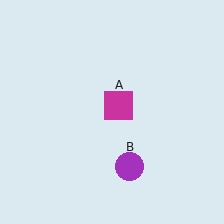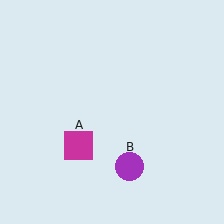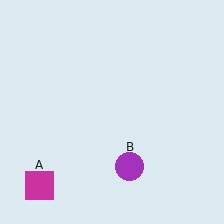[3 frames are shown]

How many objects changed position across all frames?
1 object changed position: magenta square (object A).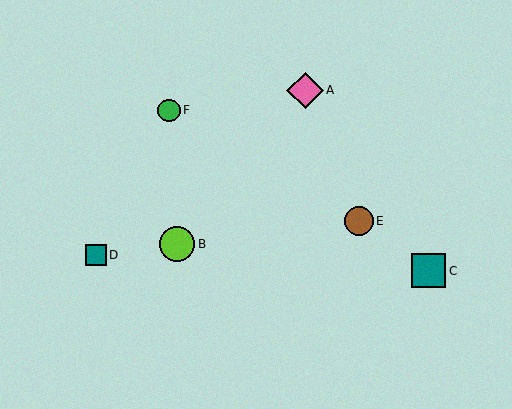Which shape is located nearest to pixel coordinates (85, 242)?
The teal square (labeled D) at (96, 255) is nearest to that location.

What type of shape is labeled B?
Shape B is a lime circle.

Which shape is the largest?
The pink diamond (labeled A) is the largest.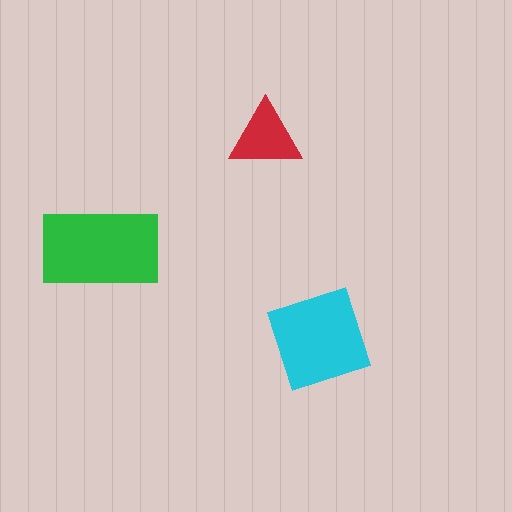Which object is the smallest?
The red triangle.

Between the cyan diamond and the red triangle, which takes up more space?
The cyan diamond.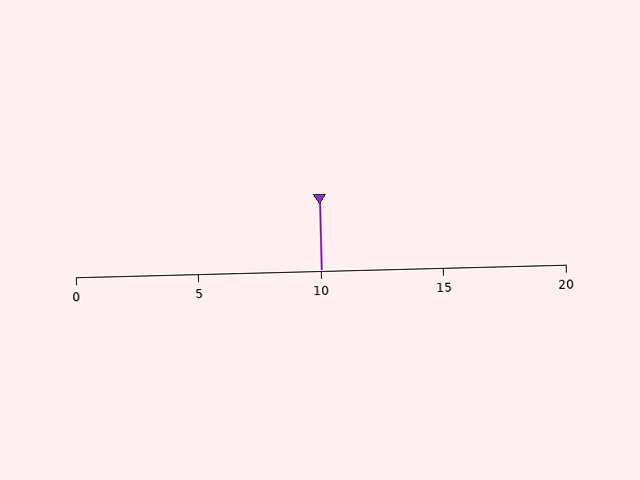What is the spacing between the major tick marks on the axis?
The major ticks are spaced 5 apart.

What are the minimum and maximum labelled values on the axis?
The axis runs from 0 to 20.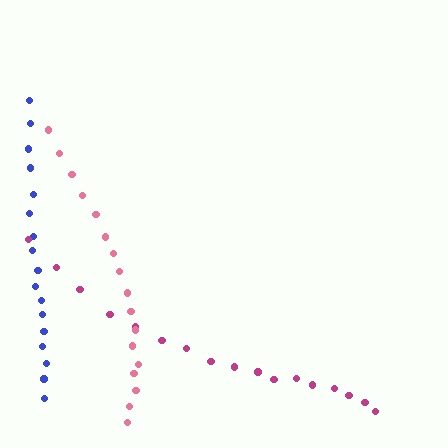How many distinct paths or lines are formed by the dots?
There are 3 distinct paths.